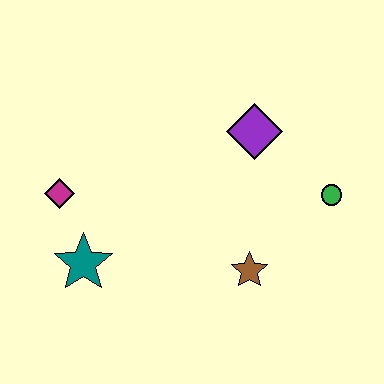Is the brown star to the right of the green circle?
No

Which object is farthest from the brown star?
The magenta diamond is farthest from the brown star.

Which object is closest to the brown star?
The green circle is closest to the brown star.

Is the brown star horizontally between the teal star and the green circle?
Yes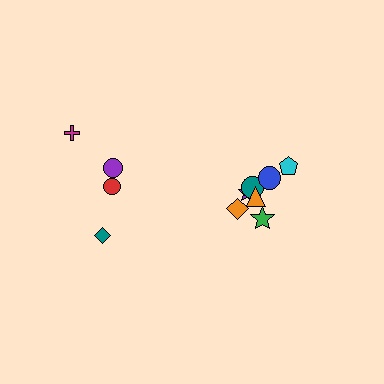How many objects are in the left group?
There are 4 objects.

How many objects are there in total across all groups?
There are 11 objects.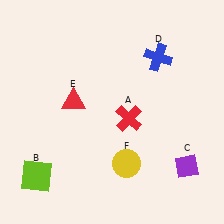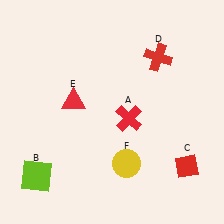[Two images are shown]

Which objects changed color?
C changed from purple to red. D changed from blue to red.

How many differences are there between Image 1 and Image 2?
There are 2 differences between the two images.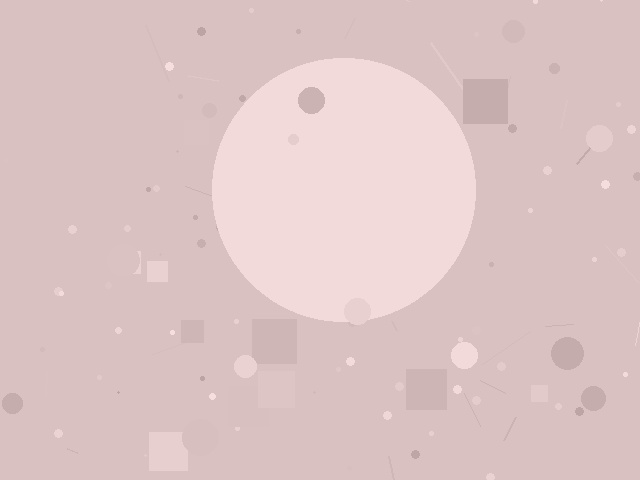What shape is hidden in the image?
A circle is hidden in the image.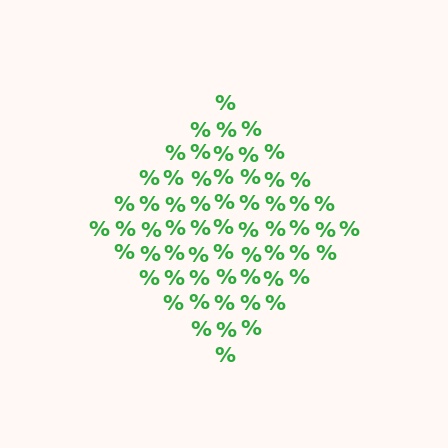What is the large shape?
The large shape is a diamond.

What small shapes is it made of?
It is made of small percent signs.